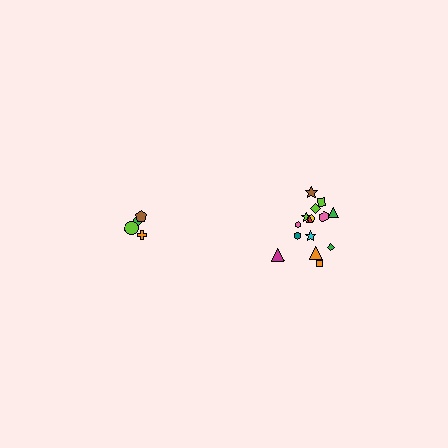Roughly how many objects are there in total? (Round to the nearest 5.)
Roughly 20 objects in total.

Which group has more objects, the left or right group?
The right group.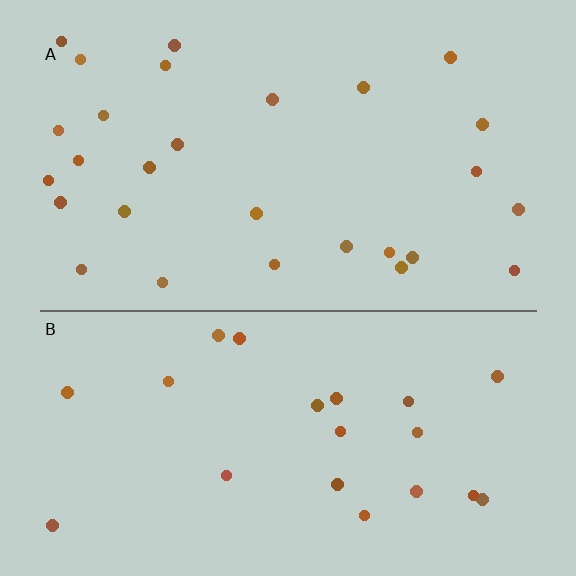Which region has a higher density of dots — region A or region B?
A (the top).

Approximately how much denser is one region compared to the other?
Approximately 1.3× — region A over region B.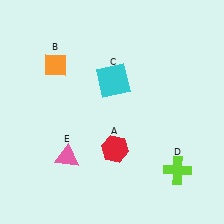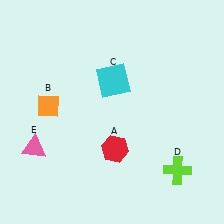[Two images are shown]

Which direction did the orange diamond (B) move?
The orange diamond (B) moved down.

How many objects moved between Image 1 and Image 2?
2 objects moved between the two images.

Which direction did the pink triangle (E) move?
The pink triangle (E) moved left.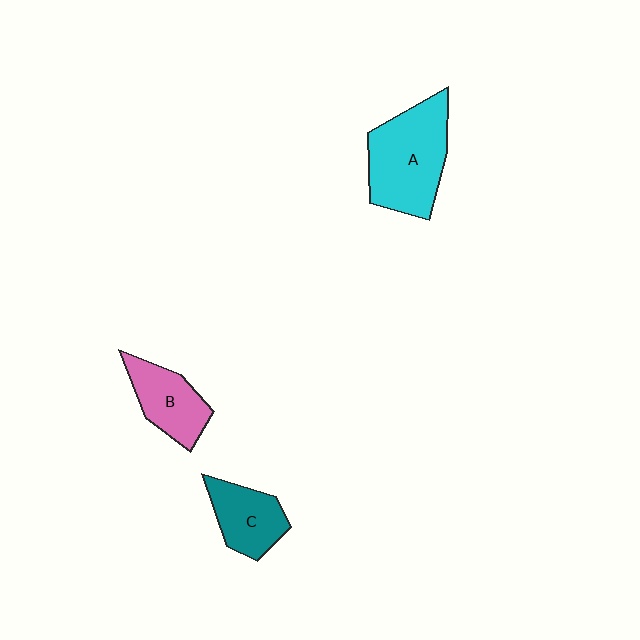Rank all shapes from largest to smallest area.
From largest to smallest: A (cyan), B (pink), C (teal).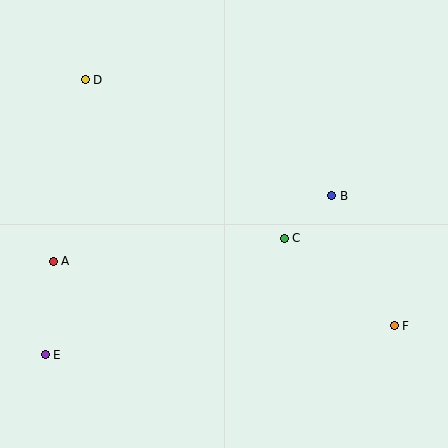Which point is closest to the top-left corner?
Point D is closest to the top-left corner.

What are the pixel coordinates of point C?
Point C is at (284, 238).